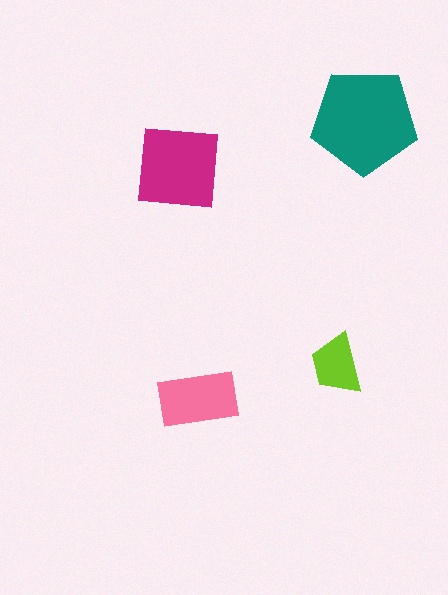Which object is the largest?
The teal pentagon.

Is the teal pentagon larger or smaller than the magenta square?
Larger.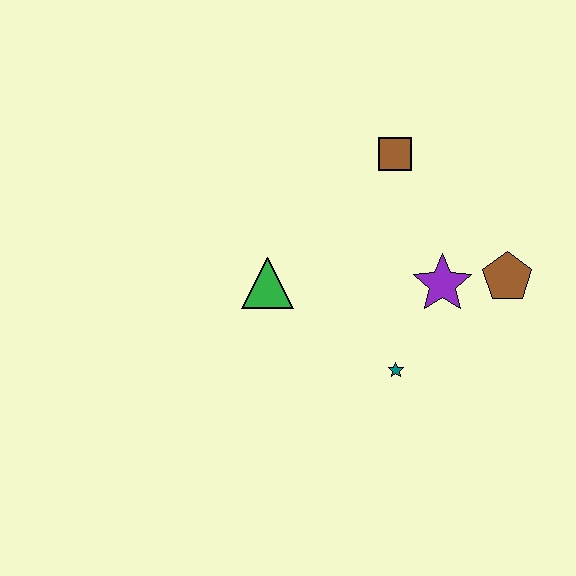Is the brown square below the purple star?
No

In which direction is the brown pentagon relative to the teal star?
The brown pentagon is to the right of the teal star.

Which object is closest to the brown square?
The purple star is closest to the brown square.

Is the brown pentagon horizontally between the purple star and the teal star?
No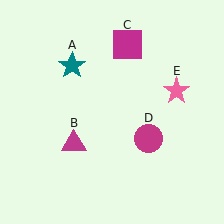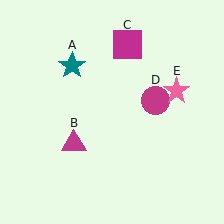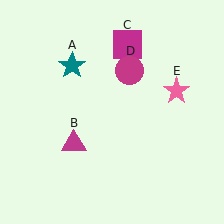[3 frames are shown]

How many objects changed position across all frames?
1 object changed position: magenta circle (object D).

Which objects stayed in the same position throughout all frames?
Teal star (object A) and magenta triangle (object B) and magenta square (object C) and pink star (object E) remained stationary.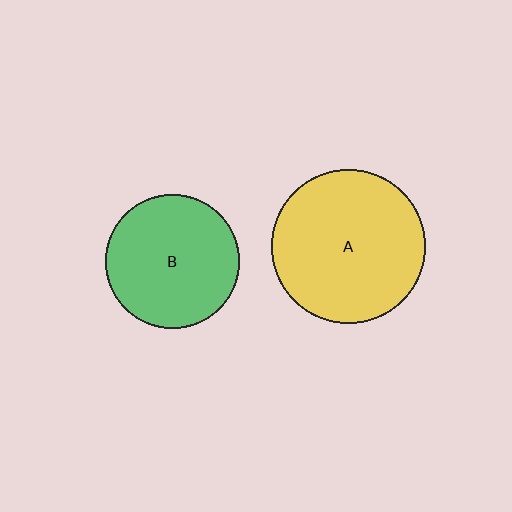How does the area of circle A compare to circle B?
Approximately 1.3 times.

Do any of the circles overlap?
No, none of the circles overlap.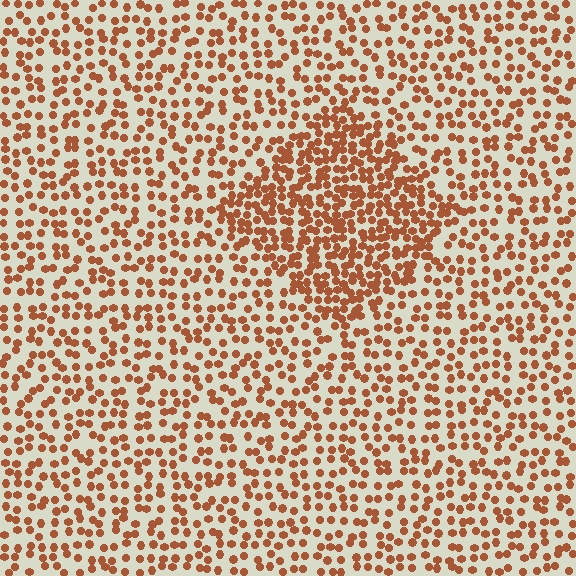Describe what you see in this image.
The image contains small brown elements arranged at two different densities. A diamond-shaped region is visible where the elements are more densely packed than the surrounding area.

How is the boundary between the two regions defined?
The boundary is defined by a change in element density (approximately 1.9x ratio). All elements are the same color, size, and shape.